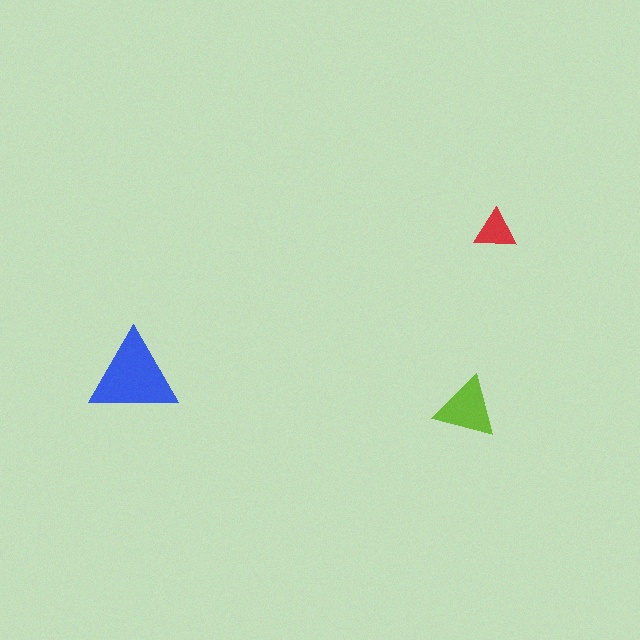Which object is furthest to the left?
The blue triangle is leftmost.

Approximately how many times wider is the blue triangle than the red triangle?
About 2 times wider.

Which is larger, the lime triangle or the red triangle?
The lime one.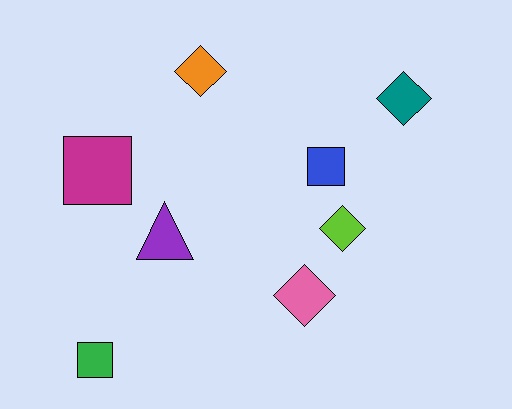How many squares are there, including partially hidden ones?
There are 3 squares.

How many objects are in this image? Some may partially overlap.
There are 8 objects.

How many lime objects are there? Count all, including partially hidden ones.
There is 1 lime object.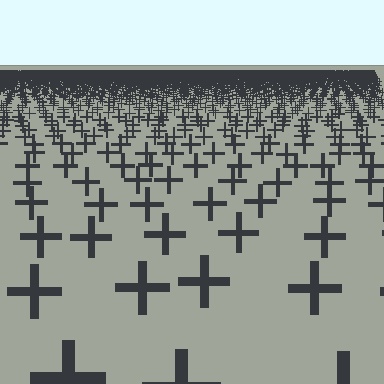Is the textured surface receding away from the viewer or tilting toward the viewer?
The surface is receding away from the viewer. Texture elements get smaller and denser toward the top.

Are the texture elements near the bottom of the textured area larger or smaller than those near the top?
Larger. Near the bottom, elements are closer to the viewer and appear at a bigger on-screen size.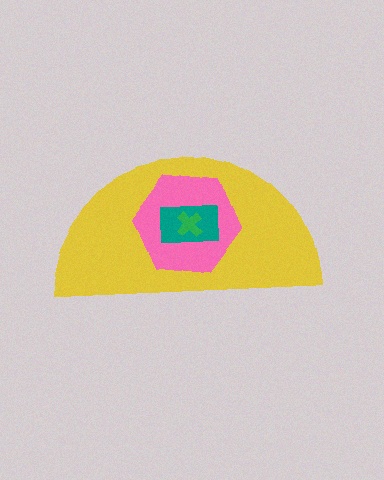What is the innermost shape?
The green cross.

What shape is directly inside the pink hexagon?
The teal rectangle.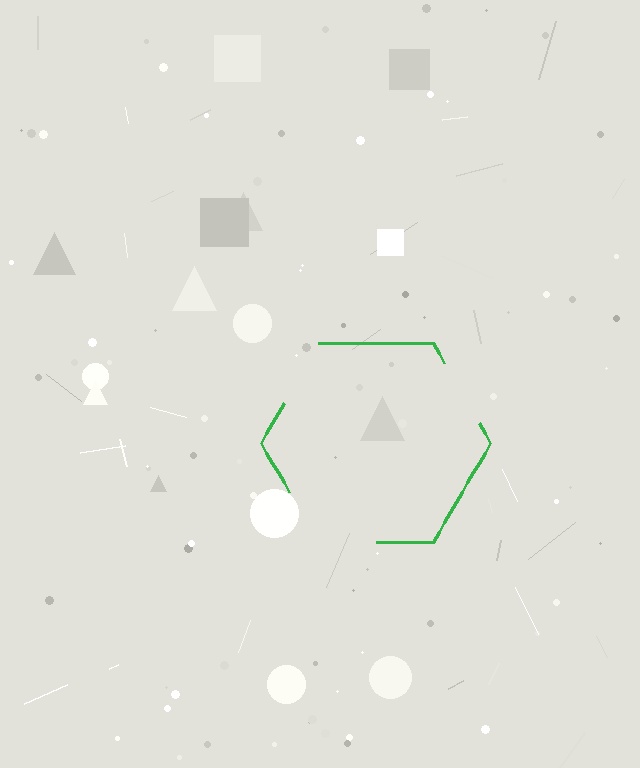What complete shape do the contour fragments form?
The contour fragments form a hexagon.